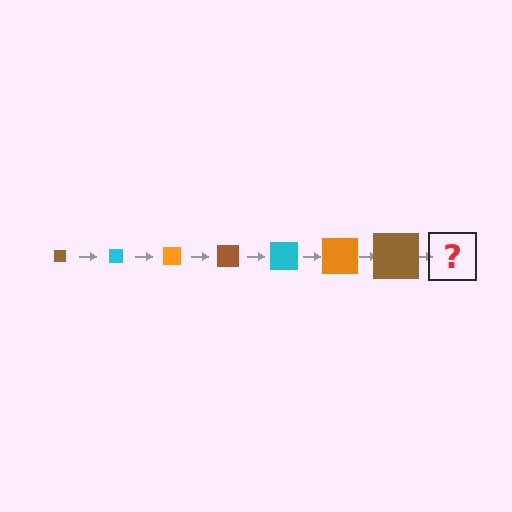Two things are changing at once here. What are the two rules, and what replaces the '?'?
The two rules are that the square grows larger each step and the color cycles through brown, cyan, and orange. The '?' should be a cyan square, larger than the previous one.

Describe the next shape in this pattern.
It should be a cyan square, larger than the previous one.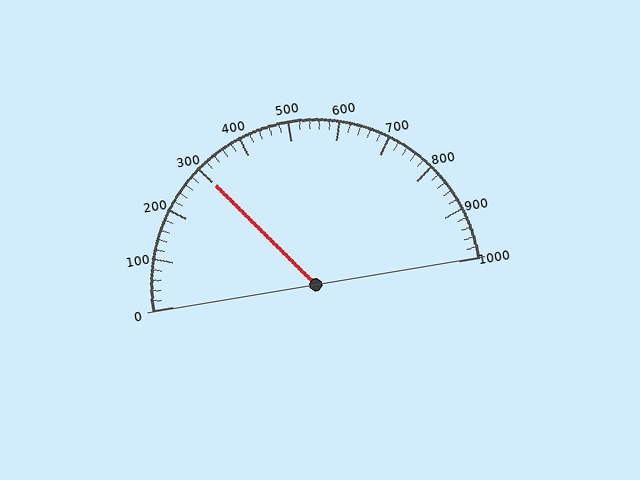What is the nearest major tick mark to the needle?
The nearest major tick mark is 300.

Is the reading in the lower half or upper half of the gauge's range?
The reading is in the lower half of the range (0 to 1000).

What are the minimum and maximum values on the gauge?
The gauge ranges from 0 to 1000.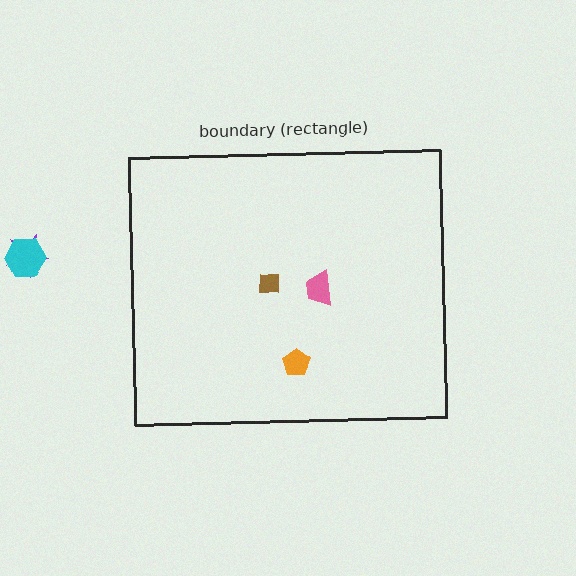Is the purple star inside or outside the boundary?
Outside.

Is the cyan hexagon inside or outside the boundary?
Outside.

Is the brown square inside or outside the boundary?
Inside.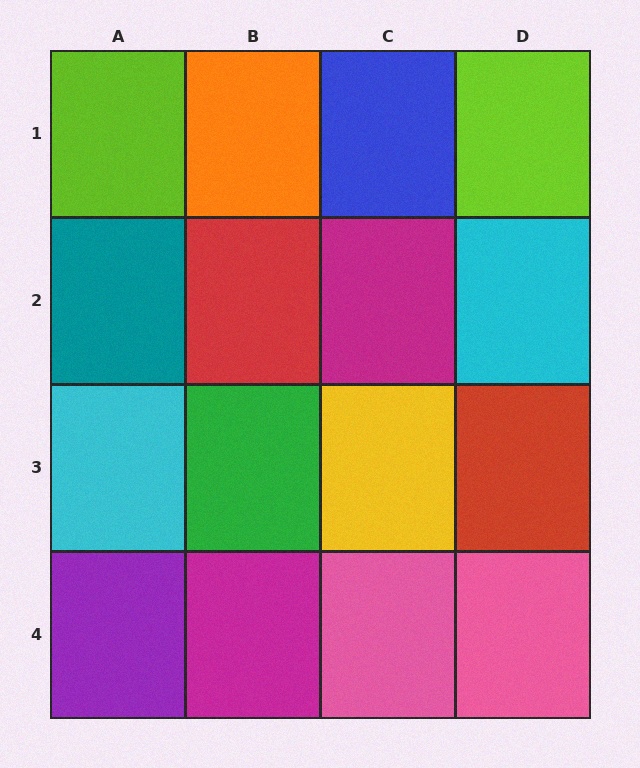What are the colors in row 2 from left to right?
Teal, red, magenta, cyan.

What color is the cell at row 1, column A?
Lime.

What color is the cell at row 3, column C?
Yellow.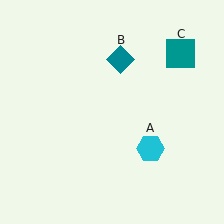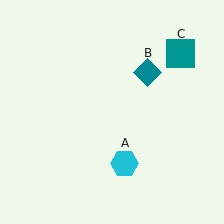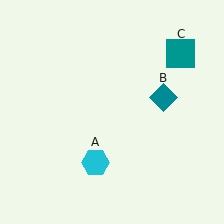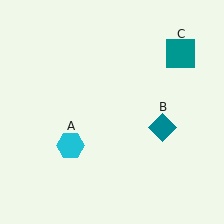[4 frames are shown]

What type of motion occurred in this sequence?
The cyan hexagon (object A), teal diamond (object B) rotated clockwise around the center of the scene.